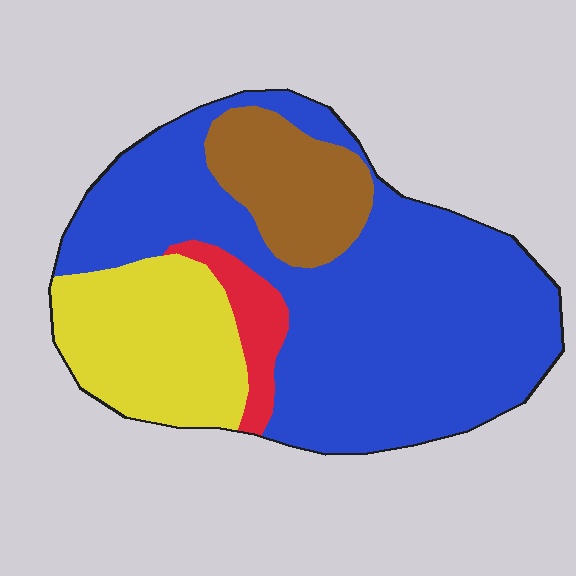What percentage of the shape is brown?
Brown takes up less than a sixth of the shape.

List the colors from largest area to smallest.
From largest to smallest: blue, yellow, brown, red.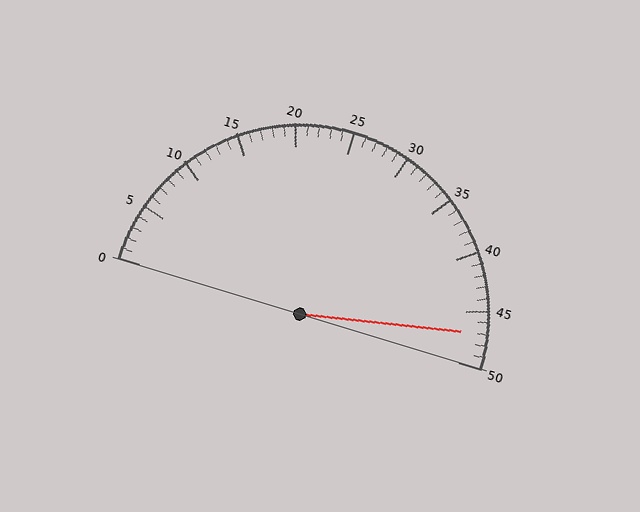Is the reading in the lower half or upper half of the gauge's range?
The reading is in the upper half of the range (0 to 50).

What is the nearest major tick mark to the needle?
The nearest major tick mark is 45.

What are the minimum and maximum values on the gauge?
The gauge ranges from 0 to 50.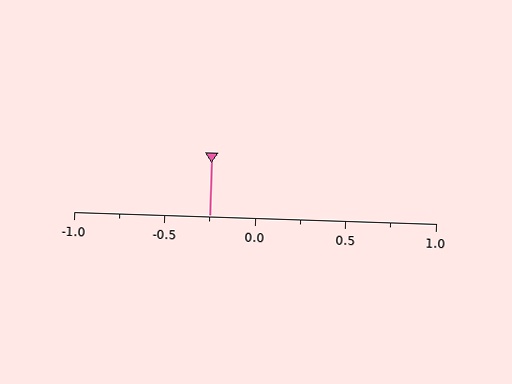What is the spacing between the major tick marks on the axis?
The major ticks are spaced 0.5 apart.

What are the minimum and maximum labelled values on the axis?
The axis runs from -1.0 to 1.0.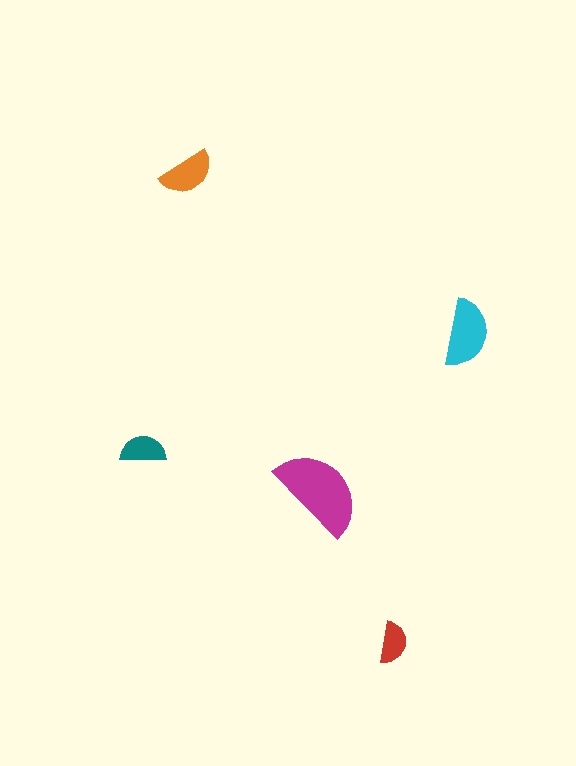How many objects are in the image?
There are 5 objects in the image.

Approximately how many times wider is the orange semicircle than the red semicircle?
About 1.5 times wider.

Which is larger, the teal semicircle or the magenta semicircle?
The magenta one.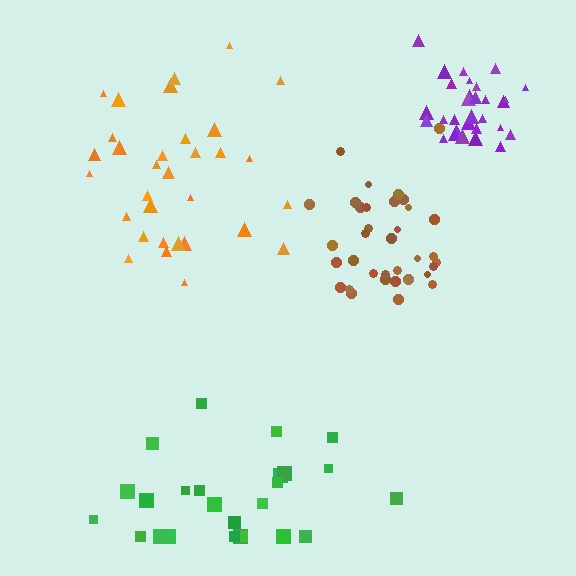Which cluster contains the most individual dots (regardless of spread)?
Brown (35).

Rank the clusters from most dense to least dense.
purple, brown, orange, green.